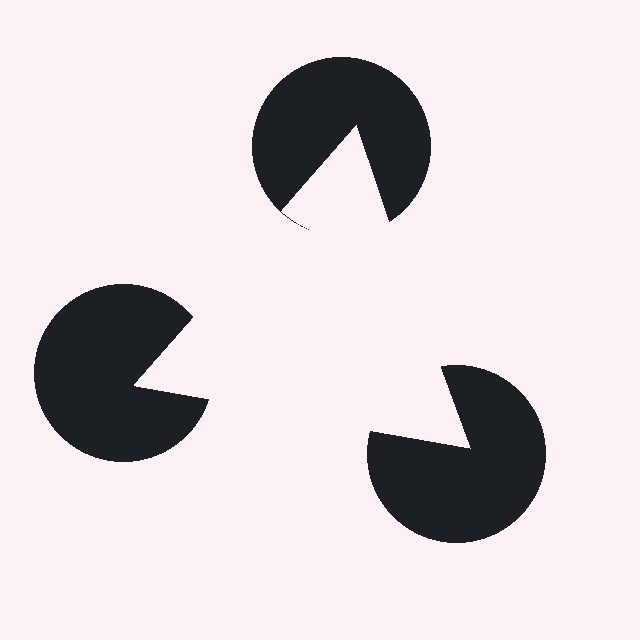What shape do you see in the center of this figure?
An illusory triangle — its edges are inferred from the aligned wedge cuts in the pac-man discs, not physically drawn.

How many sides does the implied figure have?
3 sides.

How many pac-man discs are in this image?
There are 3 — one at each vertex of the illusory triangle.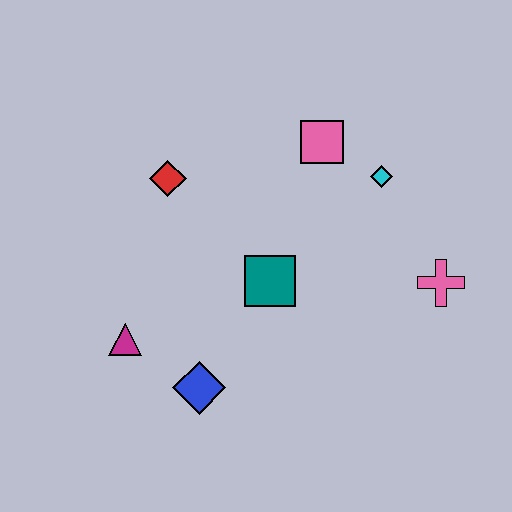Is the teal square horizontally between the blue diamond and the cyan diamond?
Yes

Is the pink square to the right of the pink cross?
No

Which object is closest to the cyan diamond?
The pink square is closest to the cyan diamond.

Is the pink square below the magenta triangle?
No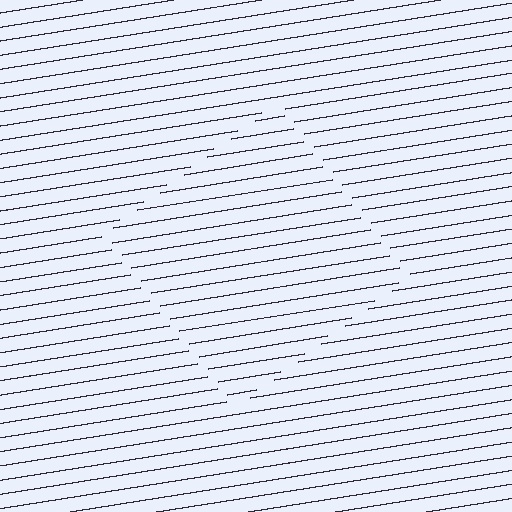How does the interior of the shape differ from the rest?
The interior of the shape contains the same grating, shifted by half a period — the contour is defined by the phase discontinuity where line-ends from the inner and outer gratings abut.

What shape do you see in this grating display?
An illusory square. The interior of the shape contains the same grating, shifted by half a period — the contour is defined by the phase discontinuity where line-ends from the inner and outer gratings abut.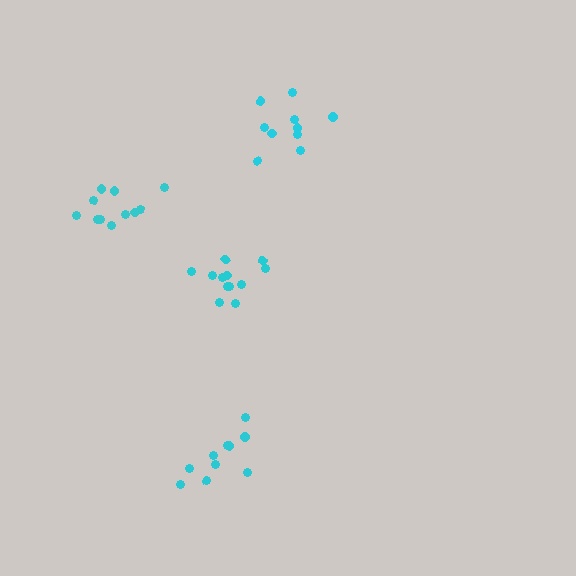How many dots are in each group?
Group 1: 10 dots, Group 2: 11 dots, Group 3: 12 dots, Group 4: 10 dots (43 total).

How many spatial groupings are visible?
There are 4 spatial groupings.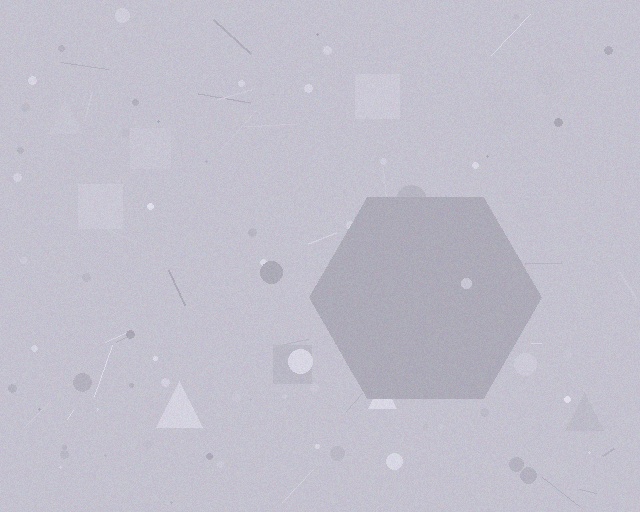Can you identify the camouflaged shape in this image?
The camouflaged shape is a hexagon.